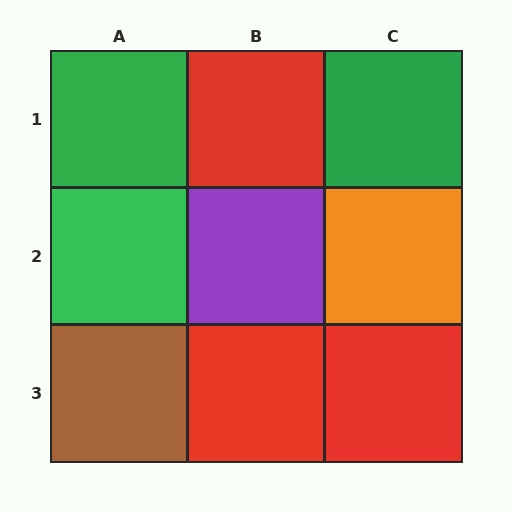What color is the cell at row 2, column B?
Purple.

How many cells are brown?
1 cell is brown.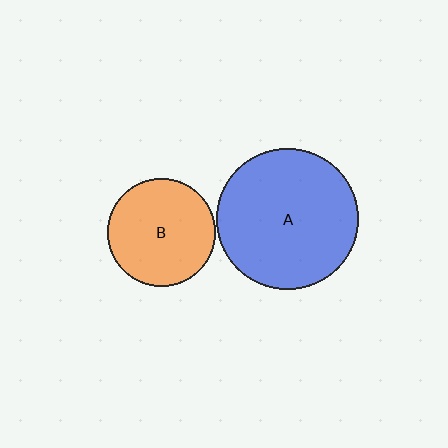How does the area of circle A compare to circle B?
Approximately 1.7 times.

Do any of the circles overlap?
No, none of the circles overlap.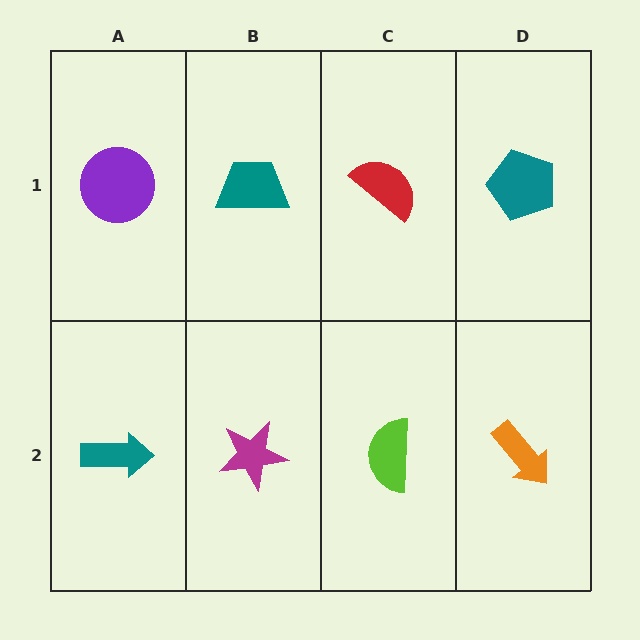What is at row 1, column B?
A teal trapezoid.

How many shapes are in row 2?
4 shapes.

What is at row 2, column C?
A lime semicircle.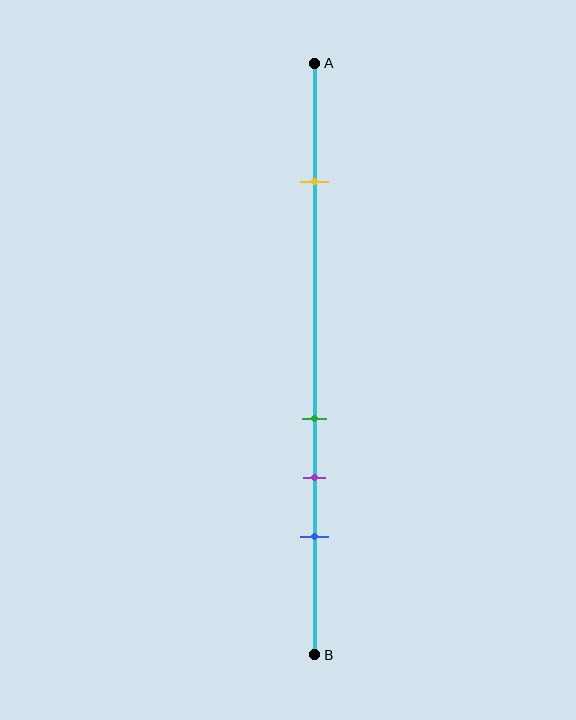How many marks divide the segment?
There are 4 marks dividing the segment.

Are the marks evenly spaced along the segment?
No, the marks are not evenly spaced.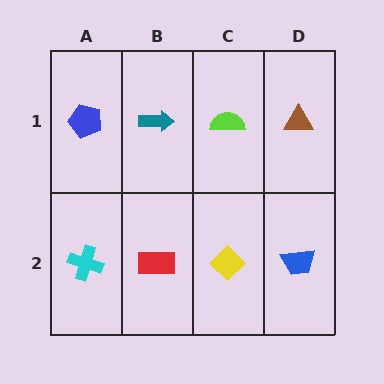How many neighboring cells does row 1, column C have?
3.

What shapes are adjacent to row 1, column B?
A red rectangle (row 2, column B), a blue pentagon (row 1, column A), a lime semicircle (row 1, column C).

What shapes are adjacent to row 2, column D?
A brown triangle (row 1, column D), a yellow diamond (row 2, column C).